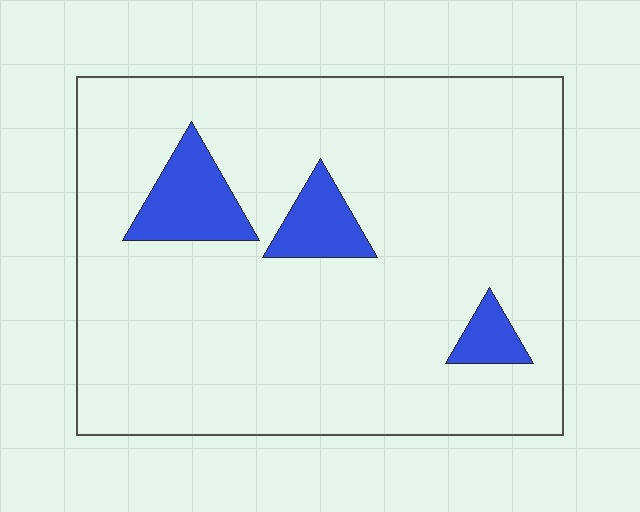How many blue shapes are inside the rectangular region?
3.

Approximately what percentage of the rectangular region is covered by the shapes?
Approximately 10%.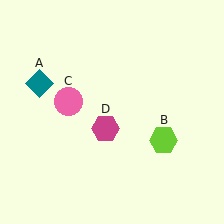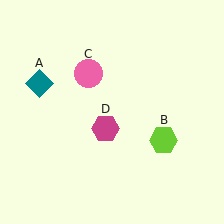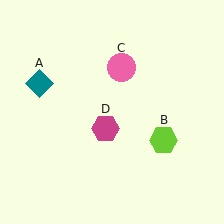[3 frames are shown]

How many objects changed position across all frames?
1 object changed position: pink circle (object C).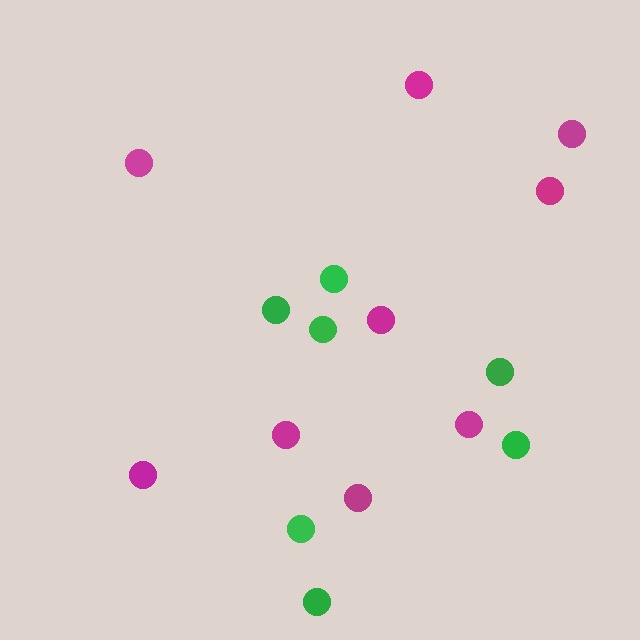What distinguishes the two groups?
There are 2 groups: one group of green circles (7) and one group of magenta circles (9).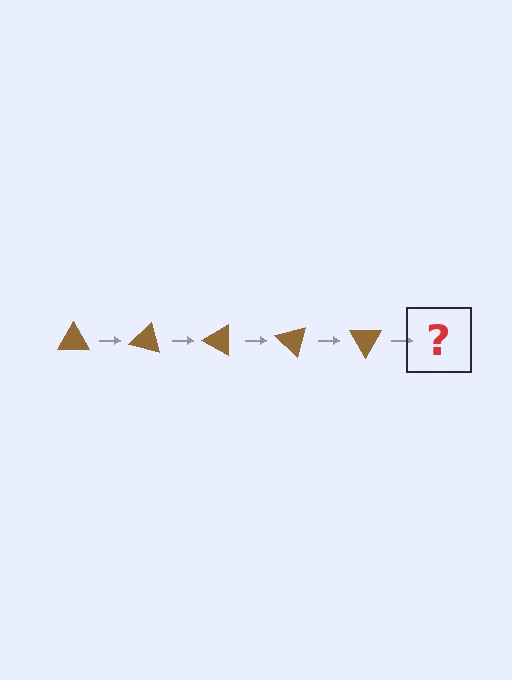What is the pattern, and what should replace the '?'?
The pattern is that the triangle rotates 15 degrees each step. The '?' should be a brown triangle rotated 75 degrees.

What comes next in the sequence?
The next element should be a brown triangle rotated 75 degrees.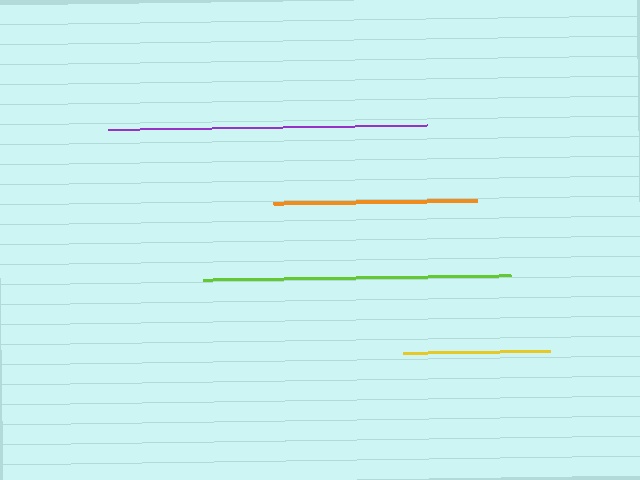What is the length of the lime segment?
The lime segment is approximately 309 pixels long.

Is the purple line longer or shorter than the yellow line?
The purple line is longer than the yellow line.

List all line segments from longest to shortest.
From longest to shortest: purple, lime, orange, yellow.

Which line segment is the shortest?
The yellow line is the shortest at approximately 147 pixels.